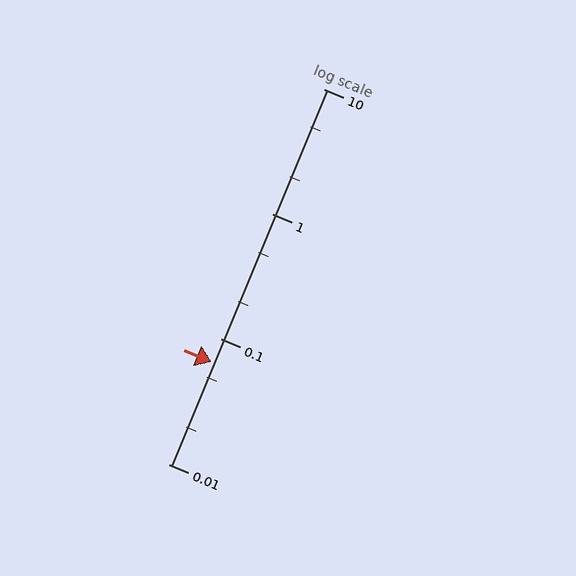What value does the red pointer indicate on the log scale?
The pointer indicates approximately 0.066.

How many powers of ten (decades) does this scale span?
The scale spans 3 decades, from 0.01 to 10.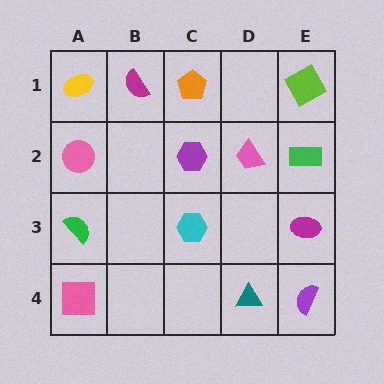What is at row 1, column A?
A yellow ellipse.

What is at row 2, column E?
A green rectangle.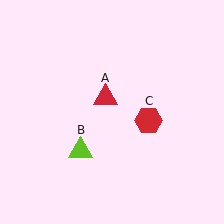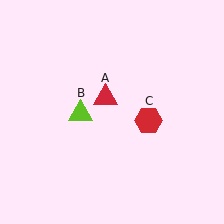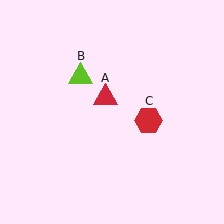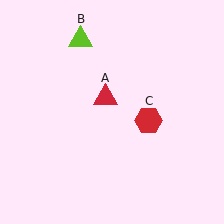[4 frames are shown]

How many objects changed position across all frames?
1 object changed position: lime triangle (object B).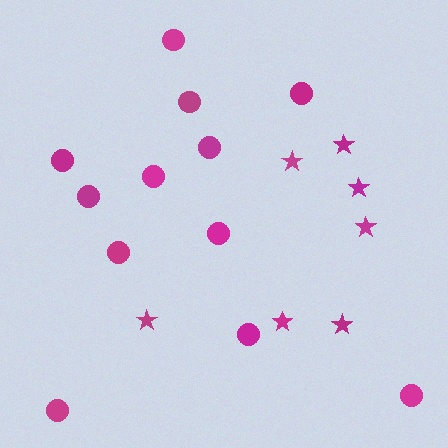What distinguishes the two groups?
There are 2 groups: one group of circles (12) and one group of stars (7).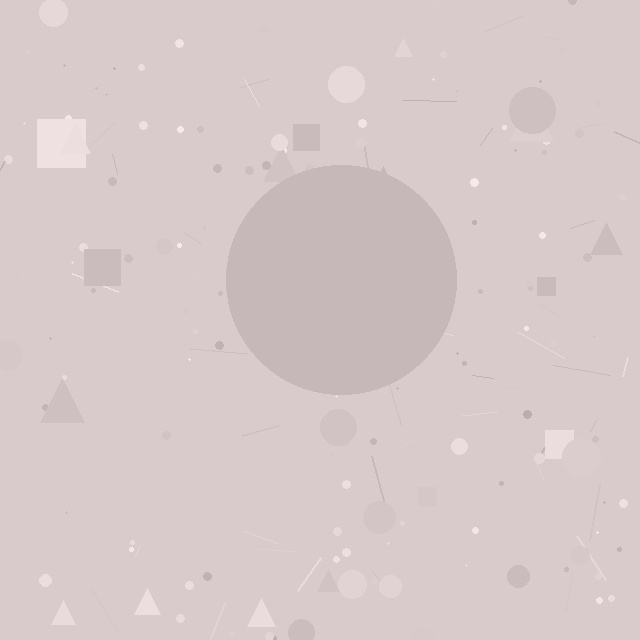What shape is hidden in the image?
A circle is hidden in the image.